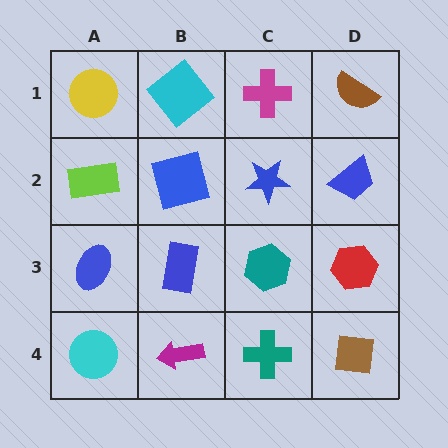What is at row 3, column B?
A blue rectangle.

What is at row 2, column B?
A blue square.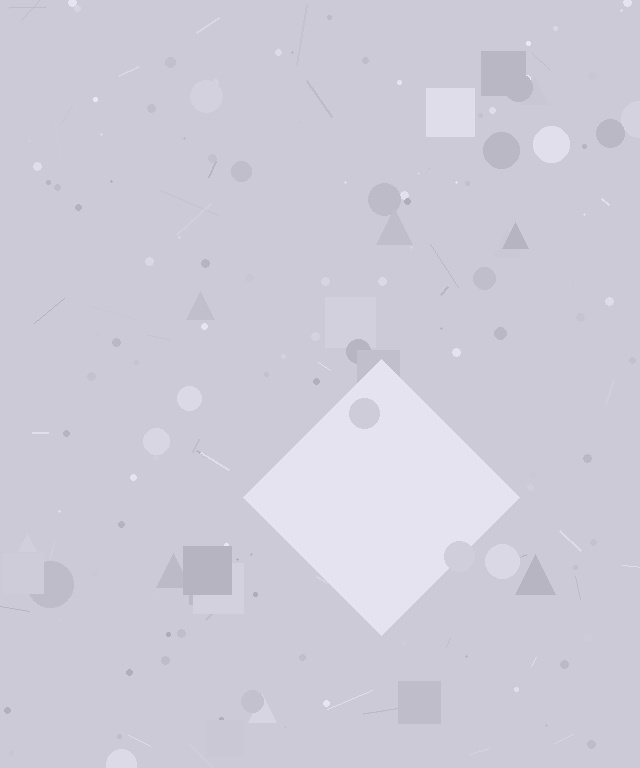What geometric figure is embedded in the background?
A diamond is embedded in the background.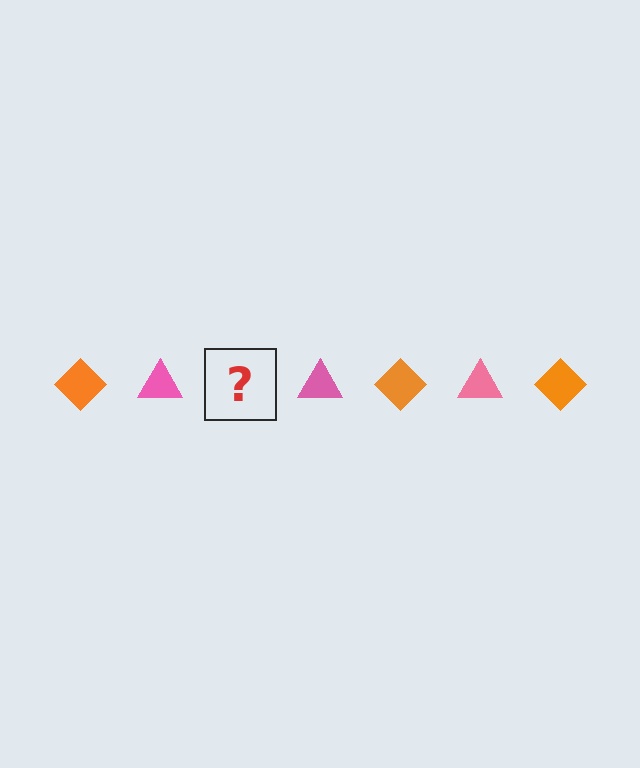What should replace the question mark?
The question mark should be replaced with an orange diamond.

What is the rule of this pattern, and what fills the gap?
The rule is that the pattern alternates between orange diamond and pink triangle. The gap should be filled with an orange diamond.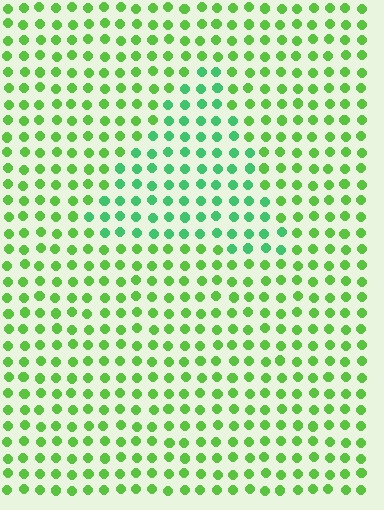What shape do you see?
I see a triangle.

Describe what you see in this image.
The image is filled with small lime elements in a uniform arrangement. A triangle-shaped region is visible where the elements are tinted to a slightly different hue, forming a subtle color boundary.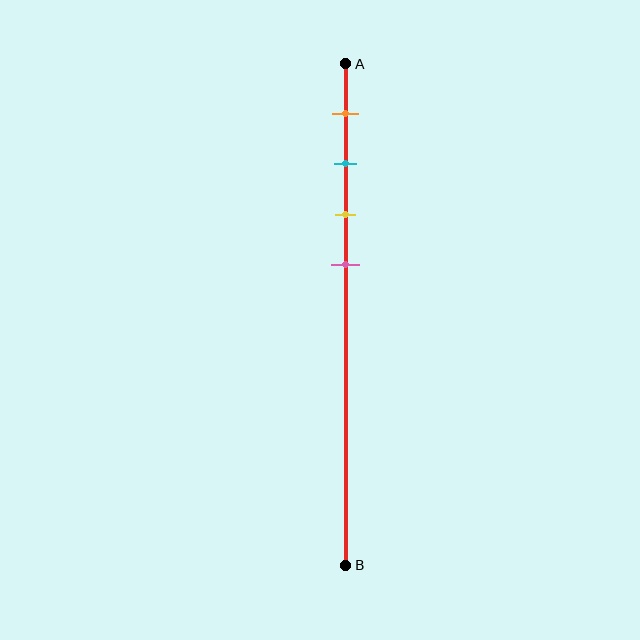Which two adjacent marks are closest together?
The cyan and yellow marks are the closest adjacent pair.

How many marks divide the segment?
There are 4 marks dividing the segment.